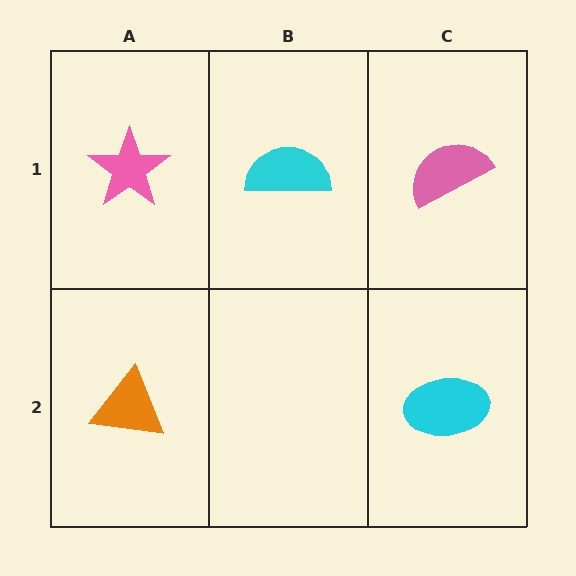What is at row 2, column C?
A cyan ellipse.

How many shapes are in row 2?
2 shapes.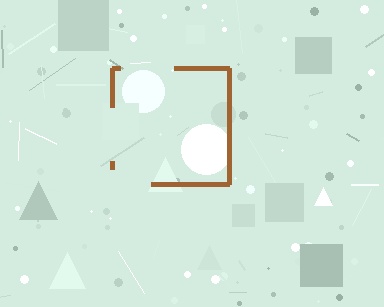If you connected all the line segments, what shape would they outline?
They would outline a square.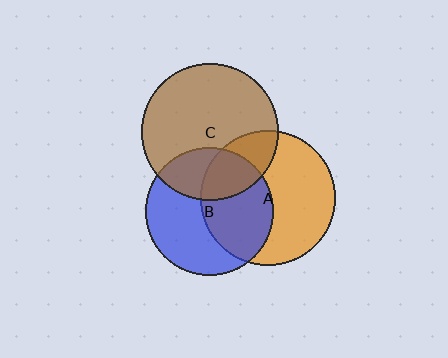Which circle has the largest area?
Circle C (brown).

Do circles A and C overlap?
Yes.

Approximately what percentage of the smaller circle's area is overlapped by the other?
Approximately 25%.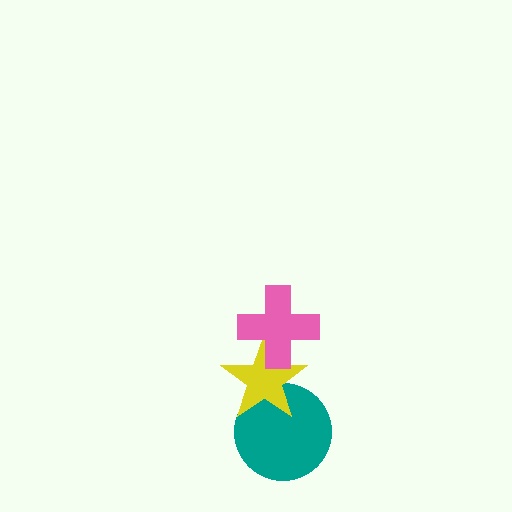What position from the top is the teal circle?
The teal circle is 3rd from the top.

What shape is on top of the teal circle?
The yellow star is on top of the teal circle.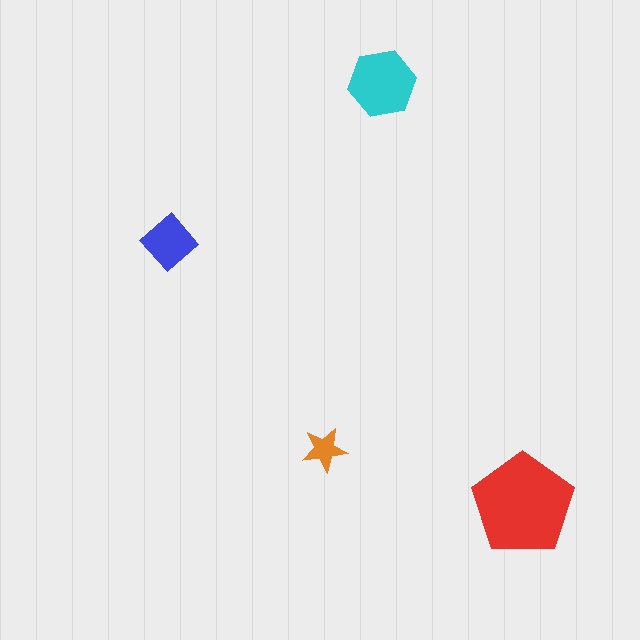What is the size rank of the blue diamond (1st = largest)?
3rd.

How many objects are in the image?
There are 4 objects in the image.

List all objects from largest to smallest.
The red pentagon, the cyan hexagon, the blue diamond, the orange star.